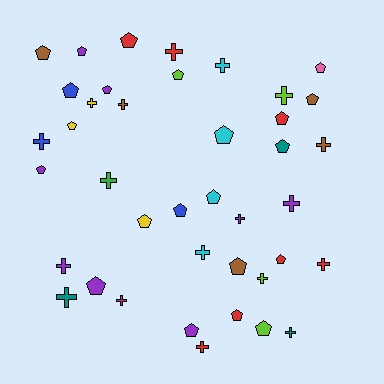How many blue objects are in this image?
There are 3 blue objects.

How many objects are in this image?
There are 40 objects.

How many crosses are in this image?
There are 18 crosses.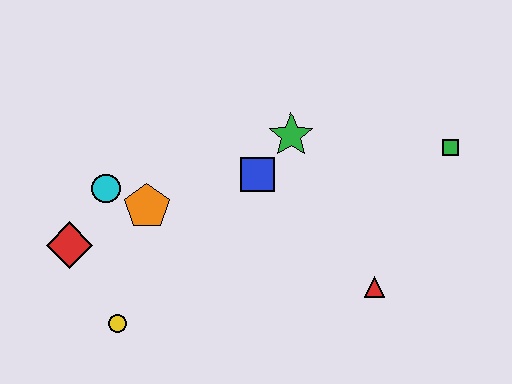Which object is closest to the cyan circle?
The orange pentagon is closest to the cyan circle.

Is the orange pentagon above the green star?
No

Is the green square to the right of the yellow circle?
Yes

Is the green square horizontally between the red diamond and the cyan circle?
No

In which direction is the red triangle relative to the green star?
The red triangle is below the green star.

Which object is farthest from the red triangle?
The red diamond is farthest from the red triangle.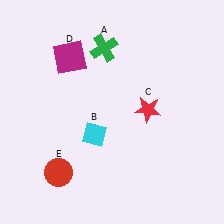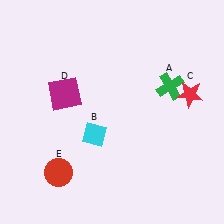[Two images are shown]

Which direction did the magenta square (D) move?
The magenta square (D) moved down.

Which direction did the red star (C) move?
The red star (C) moved right.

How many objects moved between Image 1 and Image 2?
3 objects moved between the two images.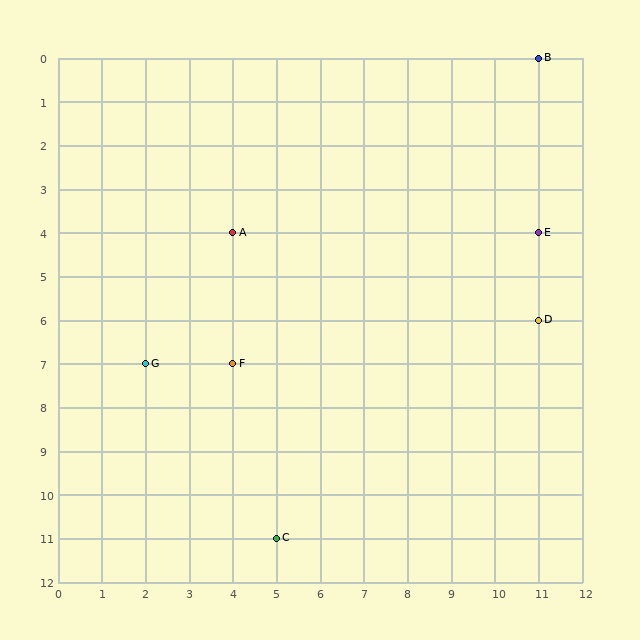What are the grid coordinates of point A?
Point A is at grid coordinates (4, 4).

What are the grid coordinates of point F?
Point F is at grid coordinates (4, 7).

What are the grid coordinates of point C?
Point C is at grid coordinates (5, 11).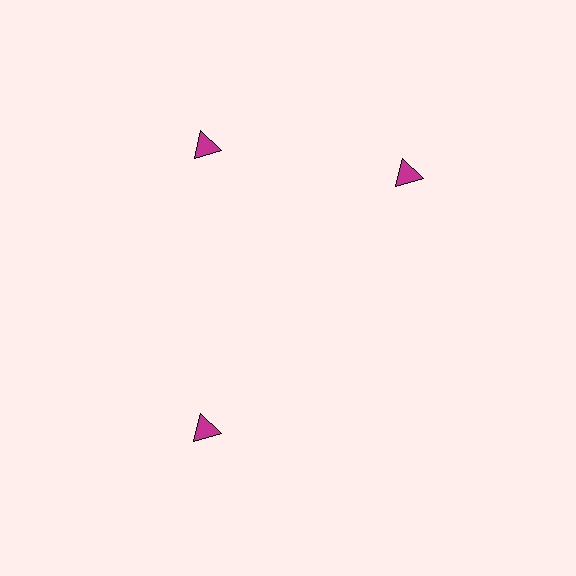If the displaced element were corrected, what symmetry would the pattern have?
It would have 3-fold rotational symmetry — the pattern would map onto itself every 120 degrees.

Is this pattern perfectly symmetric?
No. The 3 magenta triangles are arranged in a ring, but one element near the 3 o'clock position is rotated out of alignment along the ring, breaking the 3-fold rotational symmetry.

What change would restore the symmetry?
The symmetry would be restored by rotating it back into even spacing with its neighbors so that all 3 triangles sit at equal angles and equal distance from the center.